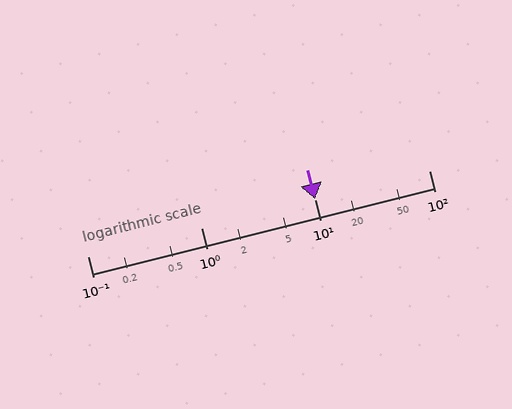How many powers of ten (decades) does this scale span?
The scale spans 3 decades, from 0.1 to 100.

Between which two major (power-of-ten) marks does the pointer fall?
The pointer is between 1 and 10.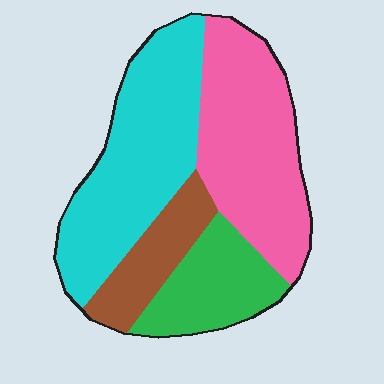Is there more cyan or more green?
Cyan.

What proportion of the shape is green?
Green covers roughly 15% of the shape.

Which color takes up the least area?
Brown, at roughly 15%.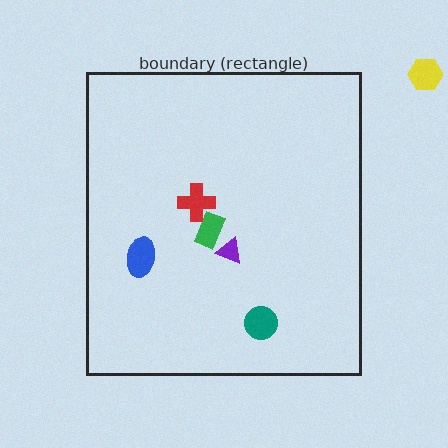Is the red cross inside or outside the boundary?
Inside.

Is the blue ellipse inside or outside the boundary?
Inside.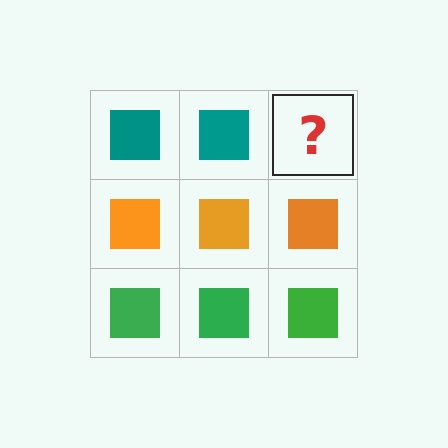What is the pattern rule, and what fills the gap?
The rule is that each row has a consistent color. The gap should be filled with a teal square.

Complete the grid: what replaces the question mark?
The question mark should be replaced with a teal square.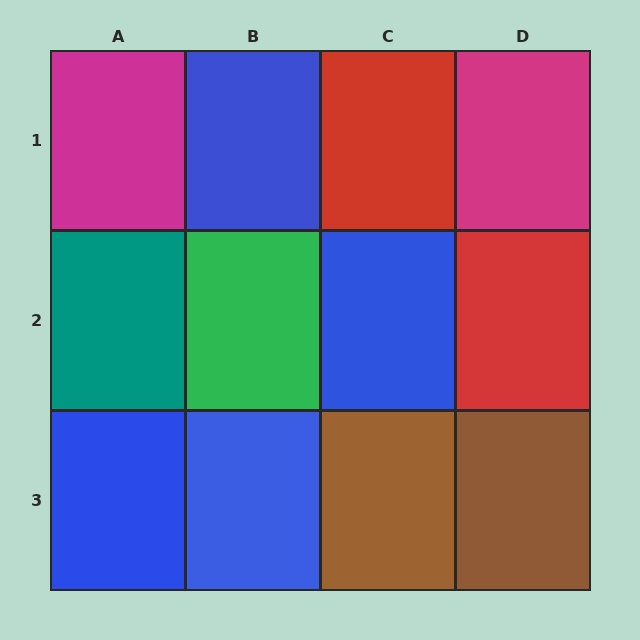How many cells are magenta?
2 cells are magenta.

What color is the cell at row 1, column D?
Magenta.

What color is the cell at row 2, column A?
Teal.